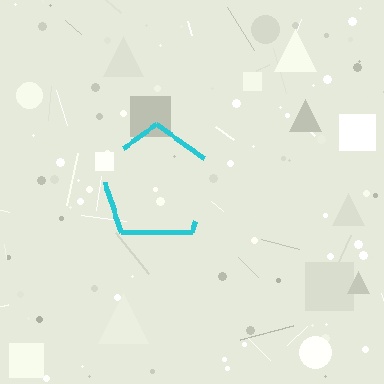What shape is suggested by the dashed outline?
The dashed outline suggests a pentagon.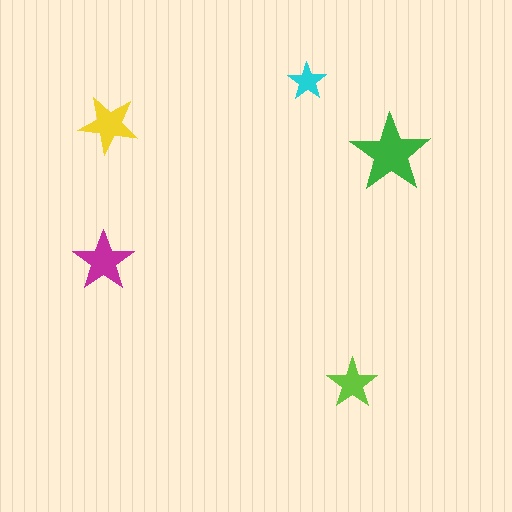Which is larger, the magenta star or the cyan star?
The magenta one.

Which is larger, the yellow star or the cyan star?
The yellow one.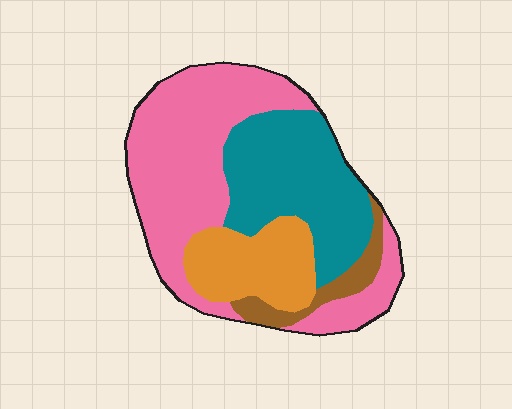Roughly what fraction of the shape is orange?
Orange takes up about one sixth (1/6) of the shape.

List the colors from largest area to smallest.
From largest to smallest: pink, teal, orange, brown.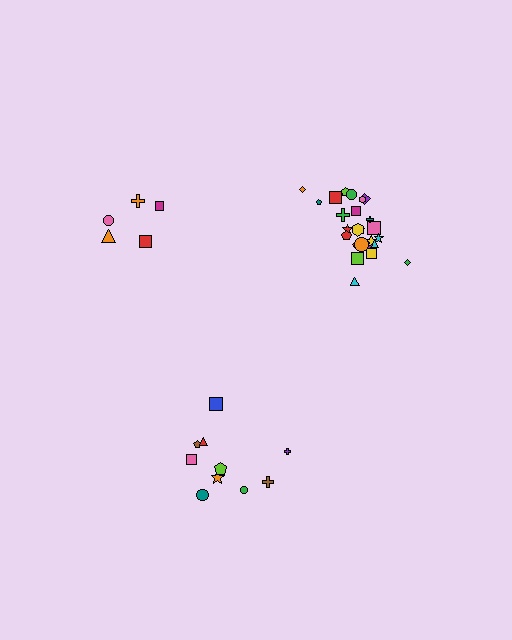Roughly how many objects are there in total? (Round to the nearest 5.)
Roughly 40 objects in total.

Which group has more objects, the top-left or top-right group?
The top-right group.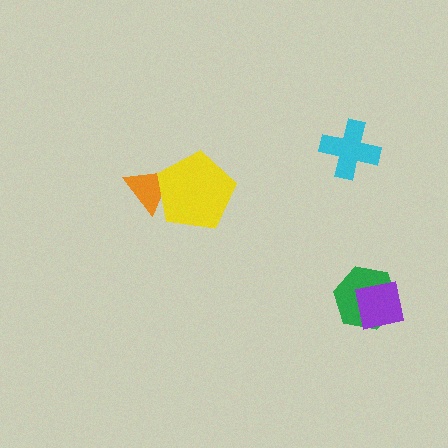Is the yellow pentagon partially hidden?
No, no other shape covers it.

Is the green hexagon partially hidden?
Yes, it is partially covered by another shape.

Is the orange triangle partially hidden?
Yes, it is partially covered by another shape.